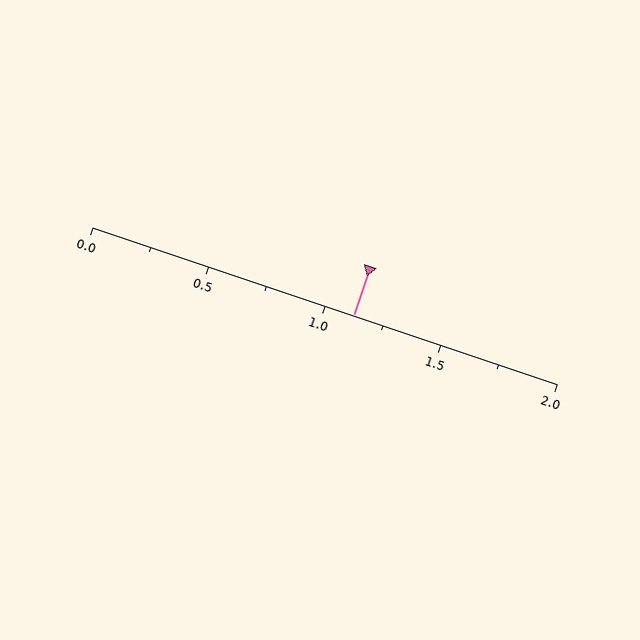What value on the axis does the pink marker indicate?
The marker indicates approximately 1.12.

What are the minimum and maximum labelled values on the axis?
The axis runs from 0.0 to 2.0.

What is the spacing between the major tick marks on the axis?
The major ticks are spaced 0.5 apart.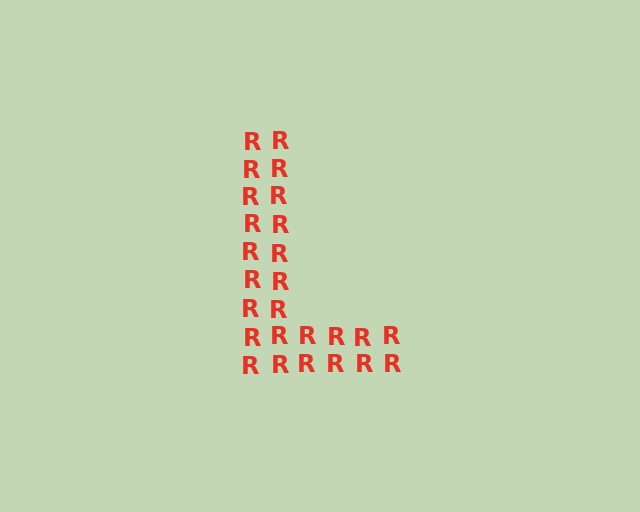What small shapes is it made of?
It is made of small letter R's.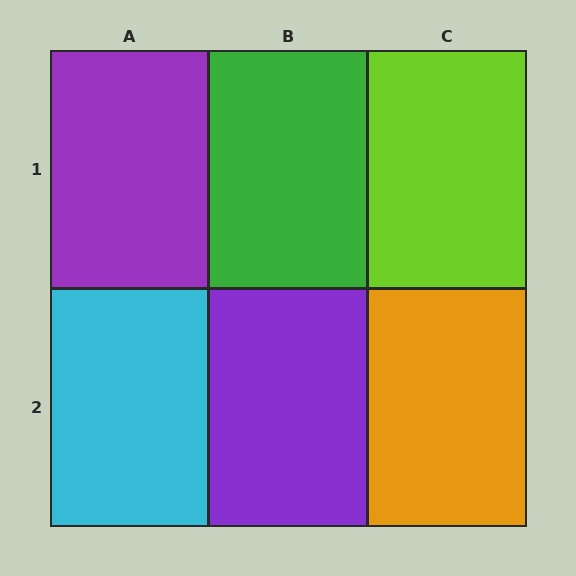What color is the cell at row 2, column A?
Cyan.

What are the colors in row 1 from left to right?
Purple, green, lime.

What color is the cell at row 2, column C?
Orange.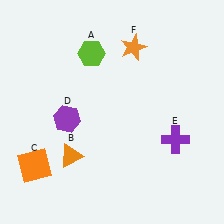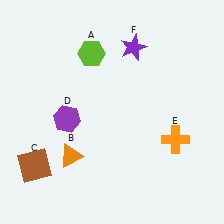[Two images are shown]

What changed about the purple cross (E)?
In Image 1, E is purple. In Image 2, it changed to orange.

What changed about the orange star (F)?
In Image 1, F is orange. In Image 2, it changed to purple.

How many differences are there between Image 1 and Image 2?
There are 3 differences between the two images.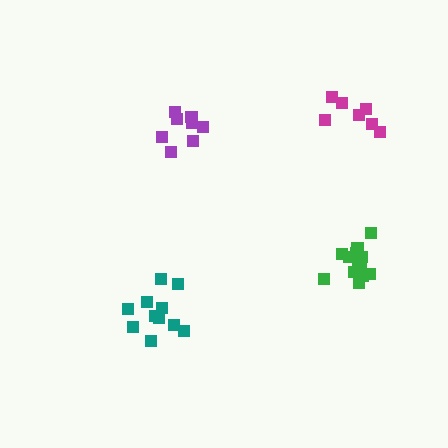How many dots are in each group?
Group 1: 13 dots, Group 2: 8 dots, Group 3: 7 dots, Group 4: 11 dots (39 total).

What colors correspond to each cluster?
The clusters are colored: green, purple, magenta, teal.